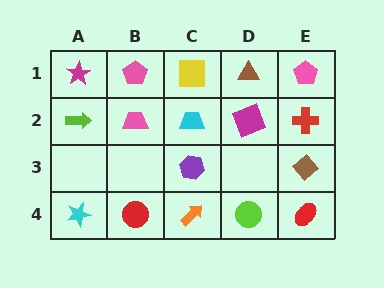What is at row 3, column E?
A brown diamond.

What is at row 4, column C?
An orange arrow.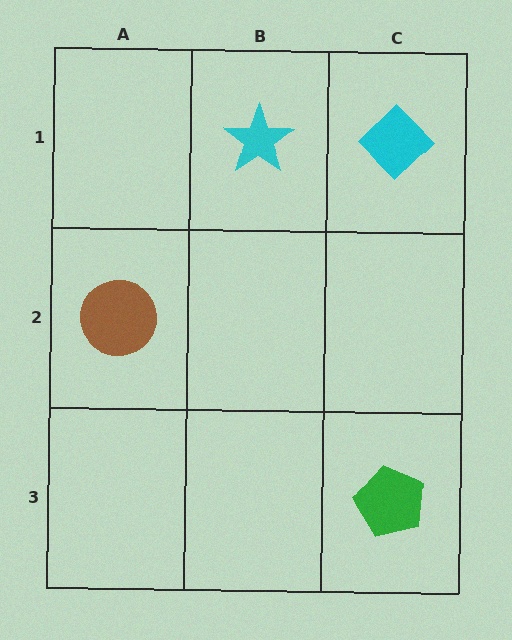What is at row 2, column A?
A brown circle.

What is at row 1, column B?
A cyan star.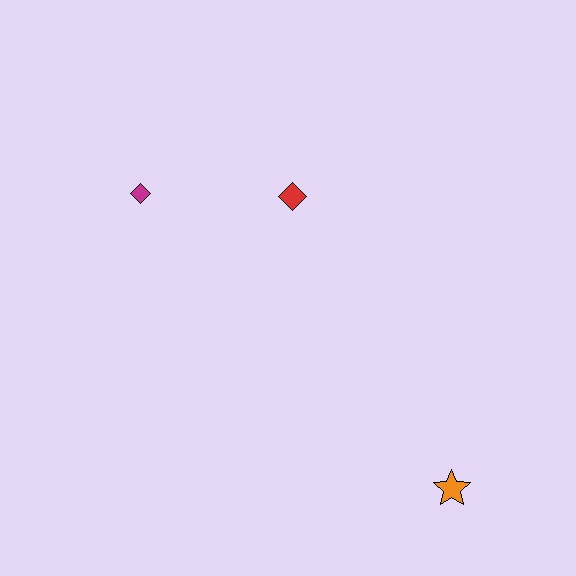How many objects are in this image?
There are 3 objects.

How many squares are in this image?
There are no squares.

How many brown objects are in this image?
There are no brown objects.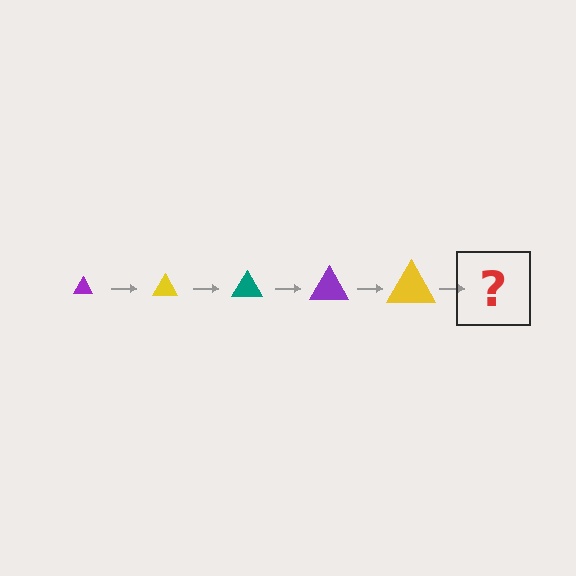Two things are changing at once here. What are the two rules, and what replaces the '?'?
The two rules are that the triangle grows larger each step and the color cycles through purple, yellow, and teal. The '?' should be a teal triangle, larger than the previous one.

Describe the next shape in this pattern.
It should be a teal triangle, larger than the previous one.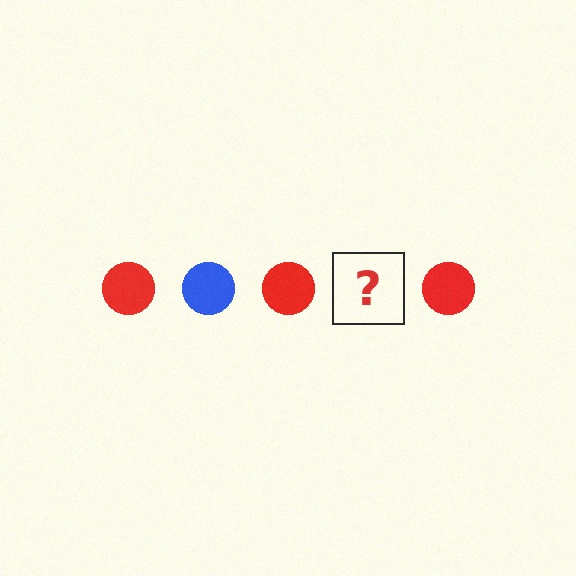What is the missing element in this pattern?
The missing element is a blue circle.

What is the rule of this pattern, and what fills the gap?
The rule is that the pattern cycles through red, blue circles. The gap should be filled with a blue circle.